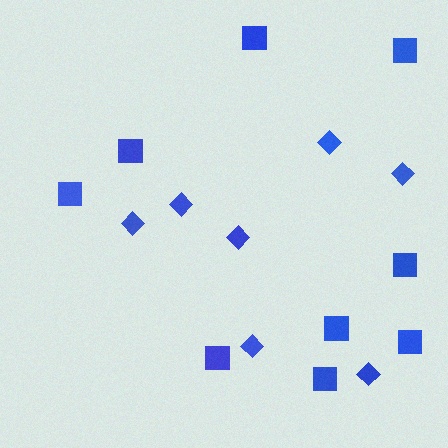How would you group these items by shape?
There are 2 groups: one group of diamonds (7) and one group of squares (9).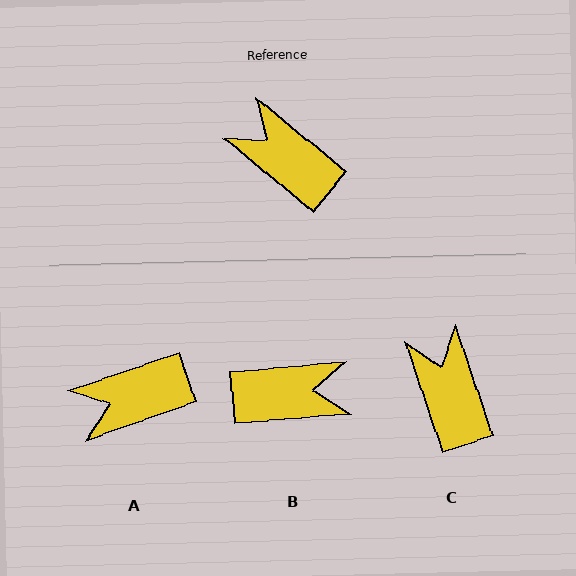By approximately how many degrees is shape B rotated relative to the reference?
Approximately 136 degrees clockwise.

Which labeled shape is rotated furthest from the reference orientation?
B, about 136 degrees away.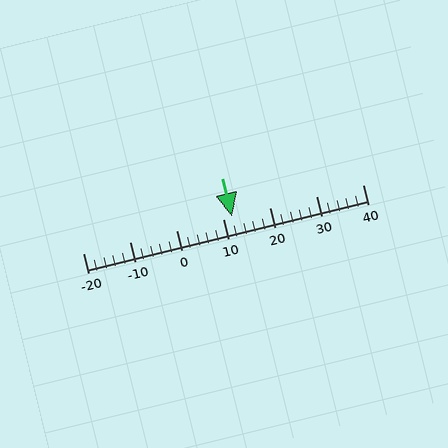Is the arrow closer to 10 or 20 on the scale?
The arrow is closer to 10.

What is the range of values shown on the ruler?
The ruler shows values from -20 to 40.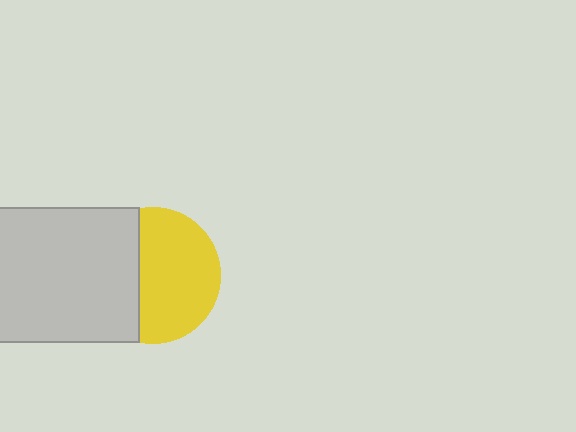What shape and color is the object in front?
The object in front is a light gray rectangle.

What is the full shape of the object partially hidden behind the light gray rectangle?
The partially hidden object is a yellow circle.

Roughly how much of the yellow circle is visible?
About half of it is visible (roughly 63%).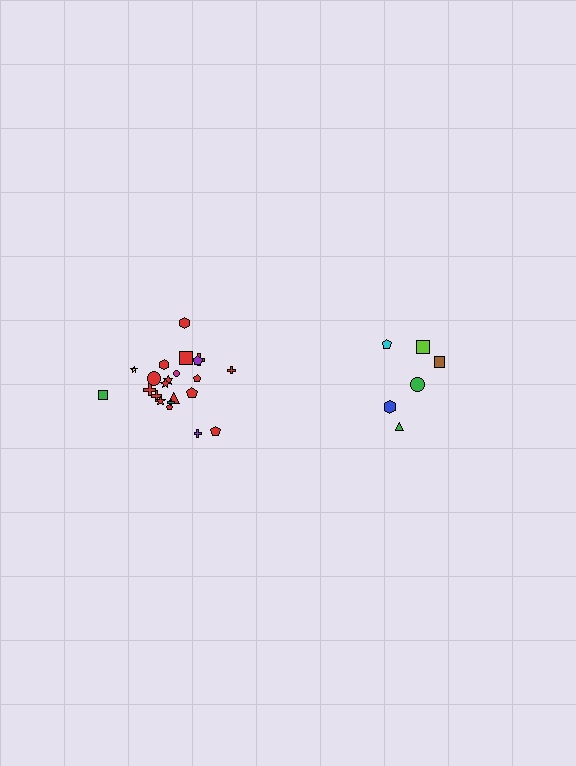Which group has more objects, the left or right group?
The left group.